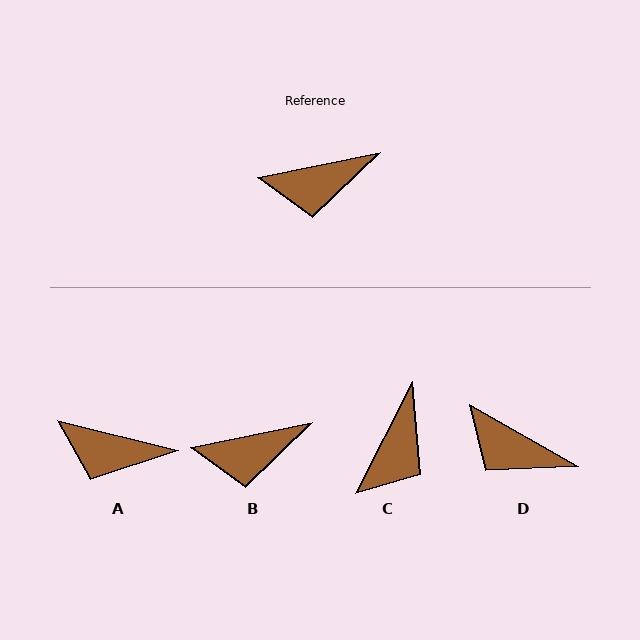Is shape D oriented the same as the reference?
No, it is off by about 42 degrees.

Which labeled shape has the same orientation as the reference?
B.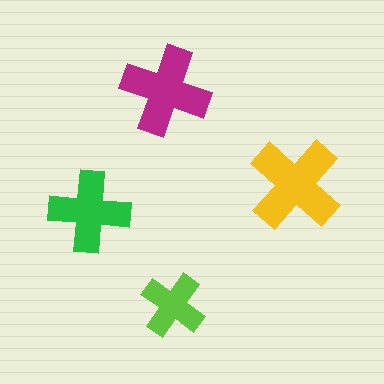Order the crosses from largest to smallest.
the yellow one, the magenta one, the green one, the lime one.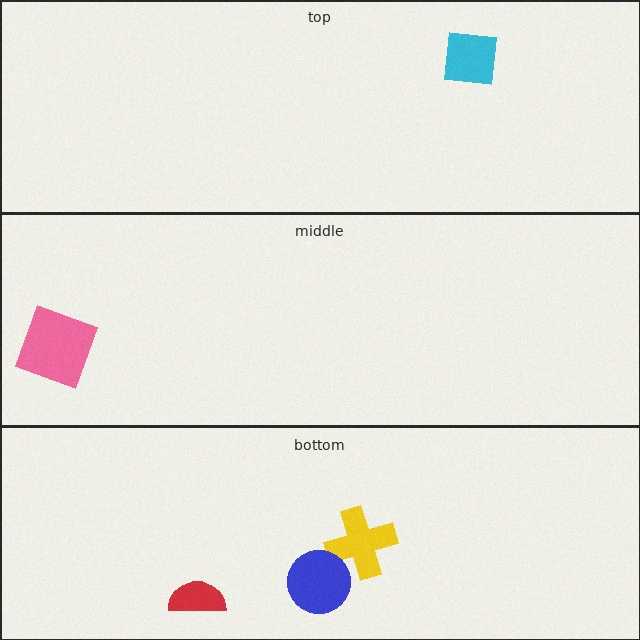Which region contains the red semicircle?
The bottom region.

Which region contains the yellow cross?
The bottom region.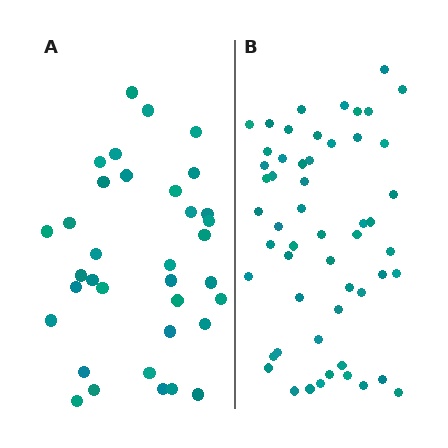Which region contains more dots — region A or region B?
Region B (the right region) has more dots.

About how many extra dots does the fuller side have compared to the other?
Region B has approximately 20 more dots than region A.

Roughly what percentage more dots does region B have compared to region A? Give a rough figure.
About 55% more.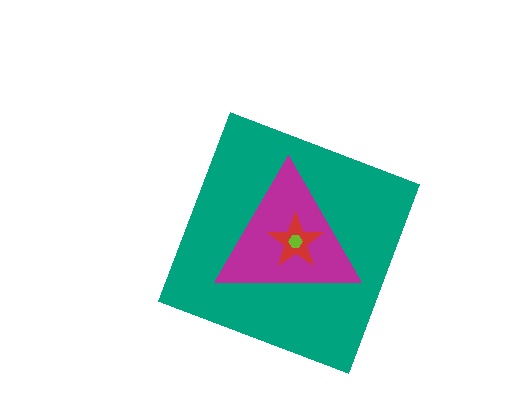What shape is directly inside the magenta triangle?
The red star.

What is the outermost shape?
The teal diamond.